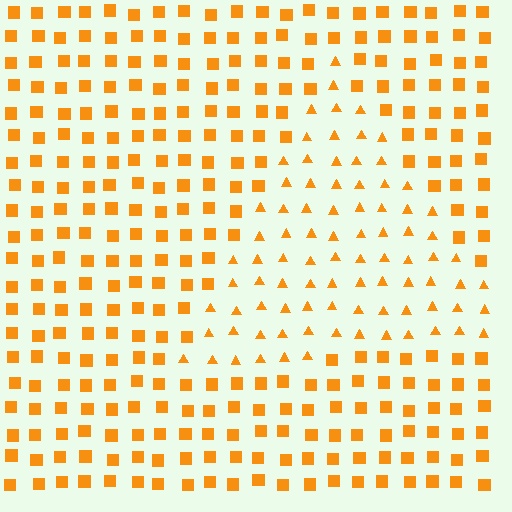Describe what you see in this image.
The image is filled with small orange elements arranged in a uniform grid. A triangle-shaped region contains triangles, while the surrounding area contains squares. The boundary is defined purely by the change in element shape.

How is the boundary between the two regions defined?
The boundary is defined by a change in element shape: triangles inside vs. squares outside. All elements share the same color and spacing.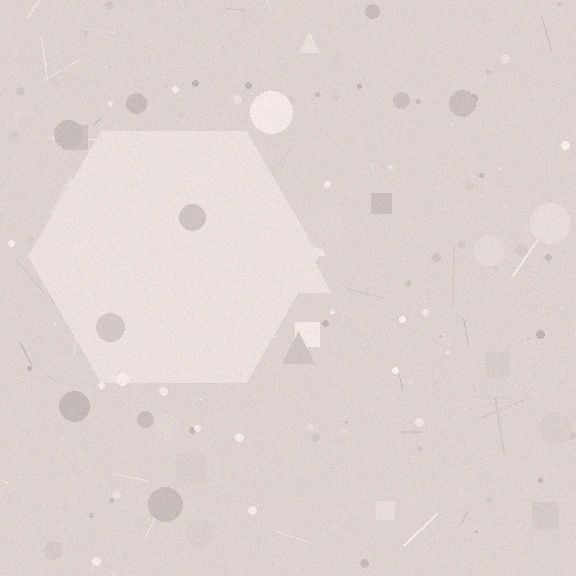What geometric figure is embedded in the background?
A hexagon is embedded in the background.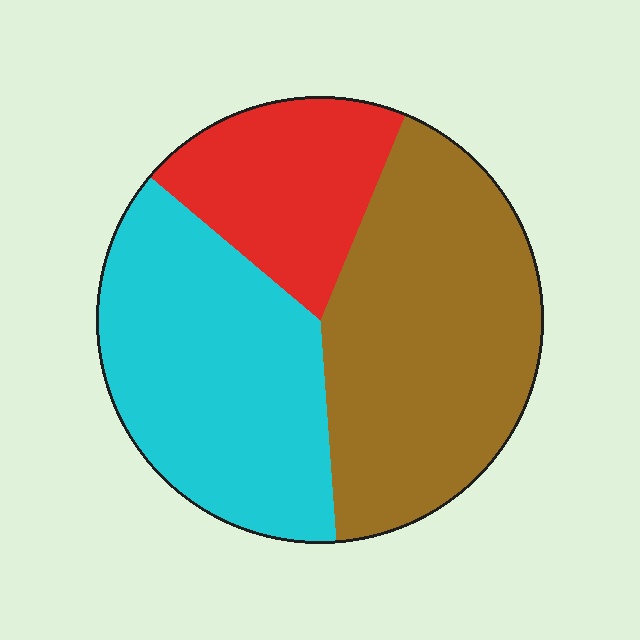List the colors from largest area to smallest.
From largest to smallest: brown, cyan, red.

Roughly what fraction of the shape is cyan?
Cyan takes up between a third and a half of the shape.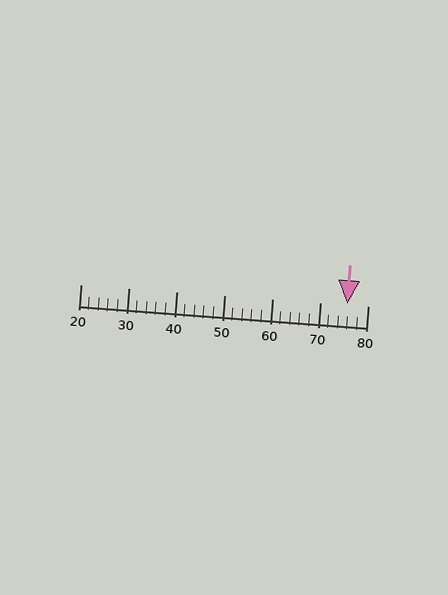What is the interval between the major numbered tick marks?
The major tick marks are spaced 10 units apart.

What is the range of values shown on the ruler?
The ruler shows values from 20 to 80.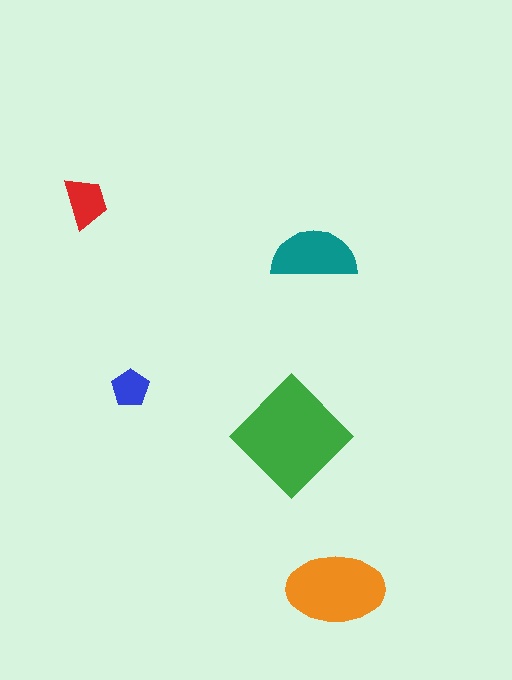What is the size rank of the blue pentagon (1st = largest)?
5th.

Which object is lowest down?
The orange ellipse is bottommost.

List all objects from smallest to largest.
The blue pentagon, the red trapezoid, the teal semicircle, the orange ellipse, the green diamond.